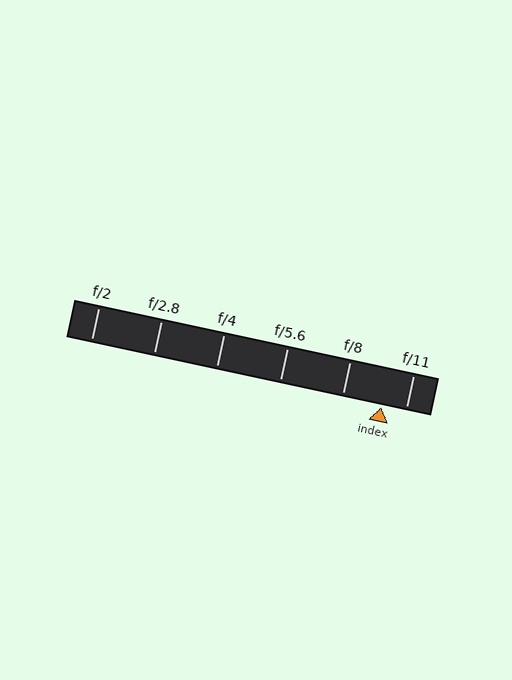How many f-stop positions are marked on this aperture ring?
There are 6 f-stop positions marked.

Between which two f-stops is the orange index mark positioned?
The index mark is between f/8 and f/11.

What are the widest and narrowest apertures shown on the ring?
The widest aperture shown is f/2 and the narrowest is f/11.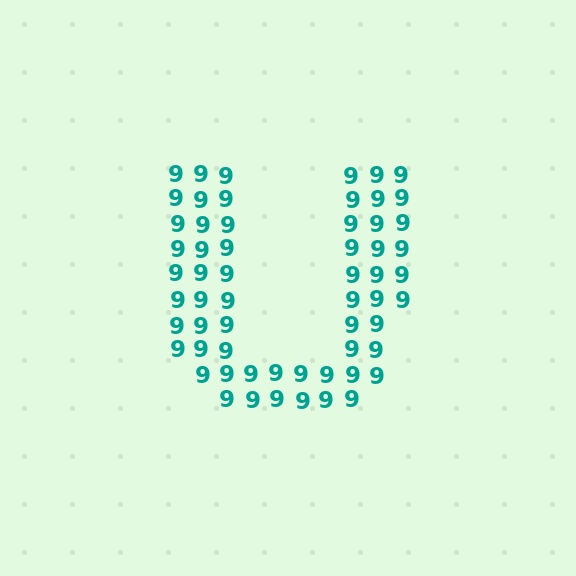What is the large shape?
The large shape is the letter U.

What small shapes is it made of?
It is made of small digit 9's.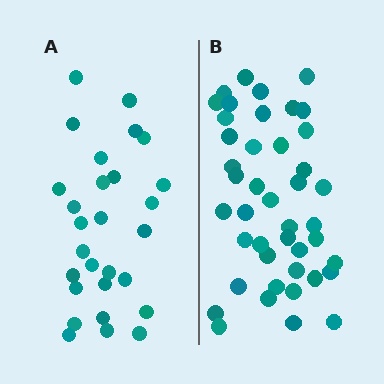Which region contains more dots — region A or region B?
Region B (the right region) has more dots.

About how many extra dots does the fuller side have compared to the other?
Region B has approximately 15 more dots than region A.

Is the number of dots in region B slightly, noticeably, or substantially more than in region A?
Region B has substantially more. The ratio is roughly 1.5 to 1.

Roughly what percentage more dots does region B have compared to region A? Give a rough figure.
About 55% more.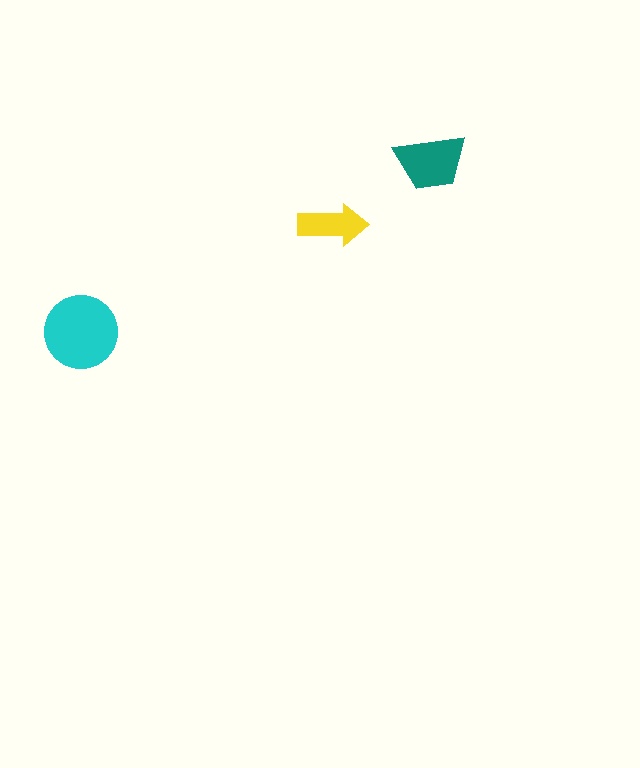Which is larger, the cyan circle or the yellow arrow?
The cyan circle.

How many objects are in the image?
There are 3 objects in the image.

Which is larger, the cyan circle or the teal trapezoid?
The cyan circle.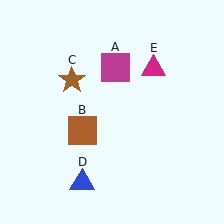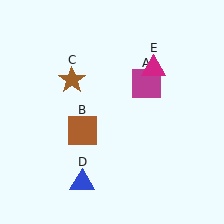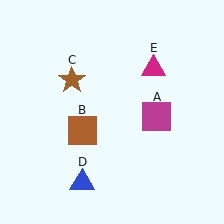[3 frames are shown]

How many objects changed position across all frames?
1 object changed position: magenta square (object A).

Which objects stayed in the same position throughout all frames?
Brown square (object B) and brown star (object C) and blue triangle (object D) and magenta triangle (object E) remained stationary.